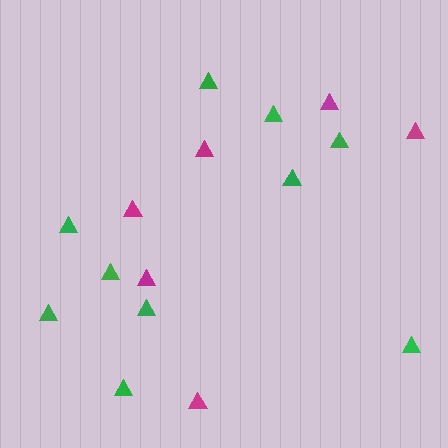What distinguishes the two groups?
There are 2 groups: one group of magenta triangles (6) and one group of green triangles (10).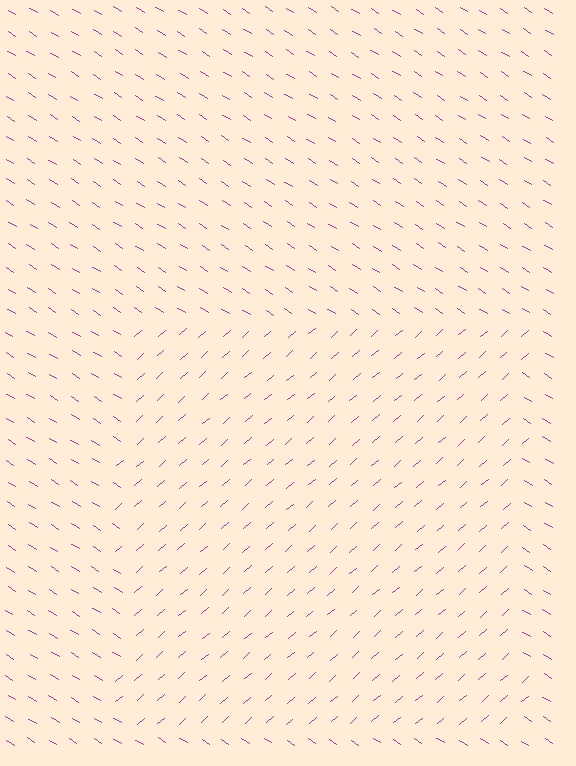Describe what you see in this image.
The image is filled with small magenta line segments. A rectangle region in the image has lines oriented differently from the surrounding lines, creating a visible texture boundary.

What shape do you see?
I see a rectangle.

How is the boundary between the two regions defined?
The boundary is defined purely by a change in line orientation (approximately 73 degrees difference). All lines are the same color and thickness.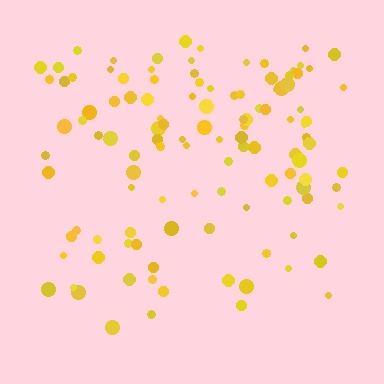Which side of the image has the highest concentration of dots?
The top.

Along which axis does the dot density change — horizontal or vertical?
Vertical.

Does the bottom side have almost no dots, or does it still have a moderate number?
Still a moderate number, just noticeably fewer than the top.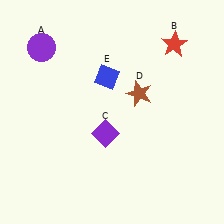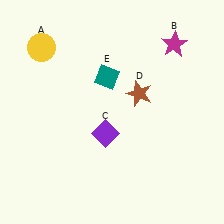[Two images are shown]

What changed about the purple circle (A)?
In Image 1, A is purple. In Image 2, it changed to yellow.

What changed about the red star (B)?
In Image 1, B is red. In Image 2, it changed to magenta.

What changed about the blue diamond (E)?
In Image 1, E is blue. In Image 2, it changed to teal.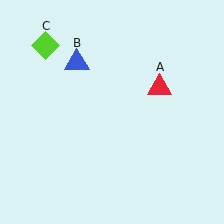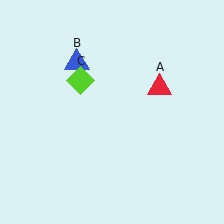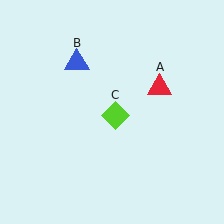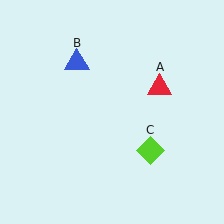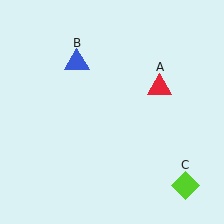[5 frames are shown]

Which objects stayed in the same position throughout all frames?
Red triangle (object A) and blue triangle (object B) remained stationary.